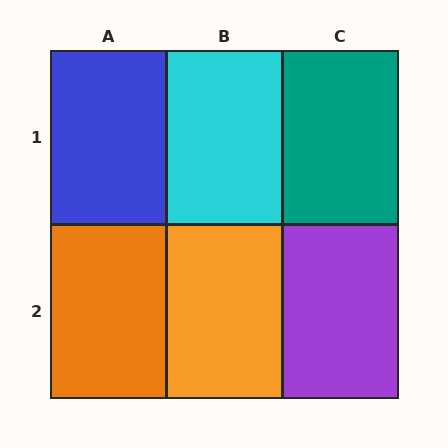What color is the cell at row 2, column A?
Orange.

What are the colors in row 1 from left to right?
Blue, cyan, teal.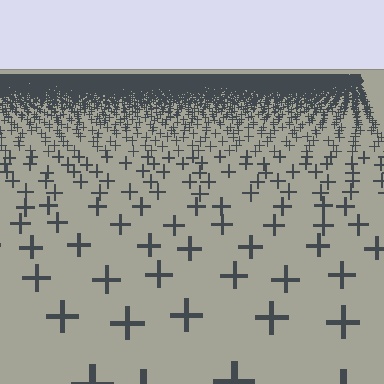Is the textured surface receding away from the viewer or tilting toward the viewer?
The surface is receding away from the viewer. Texture elements get smaller and denser toward the top.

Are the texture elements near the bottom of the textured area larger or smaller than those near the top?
Larger. Near the bottom, elements are closer to the viewer and appear at a bigger on-screen size.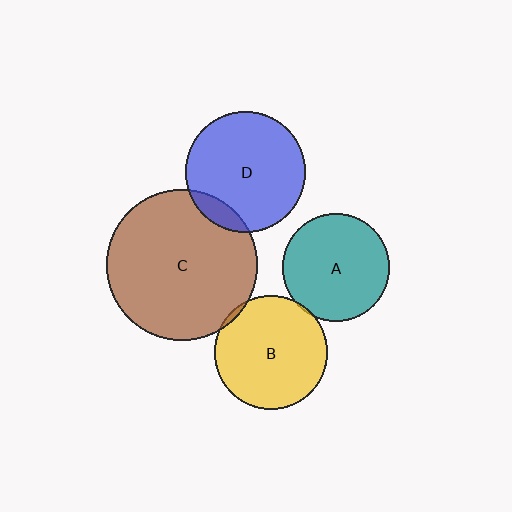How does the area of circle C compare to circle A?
Approximately 2.0 times.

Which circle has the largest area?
Circle C (brown).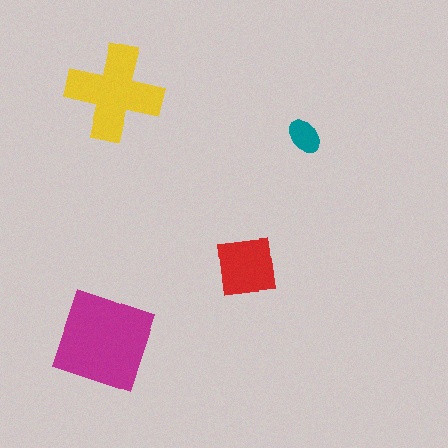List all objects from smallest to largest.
The teal ellipse, the red square, the yellow cross, the magenta square.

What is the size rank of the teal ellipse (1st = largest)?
4th.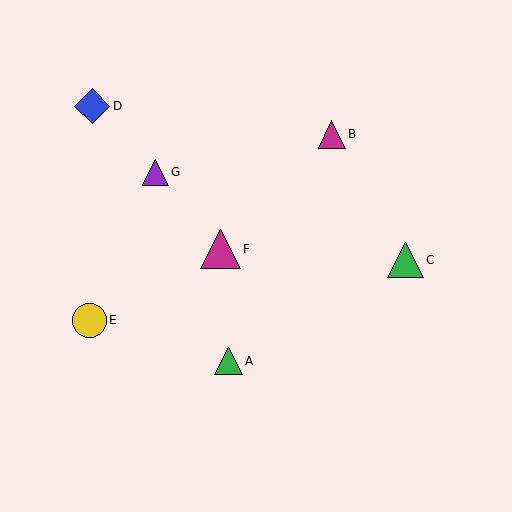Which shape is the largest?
The magenta triangle (labeled F) is the largest.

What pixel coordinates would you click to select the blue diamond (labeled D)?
Click at (92, 106) to select the blue diamond D.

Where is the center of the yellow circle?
The center of the yellow circle is at (89, 320).